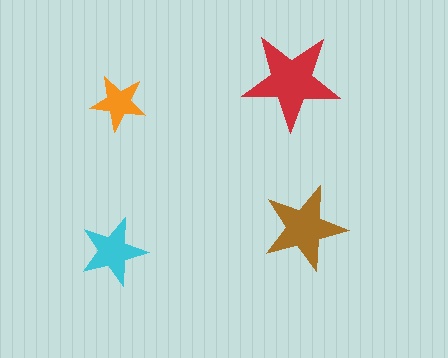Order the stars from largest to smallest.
the red one, the brown one, the cyan one, the orange one.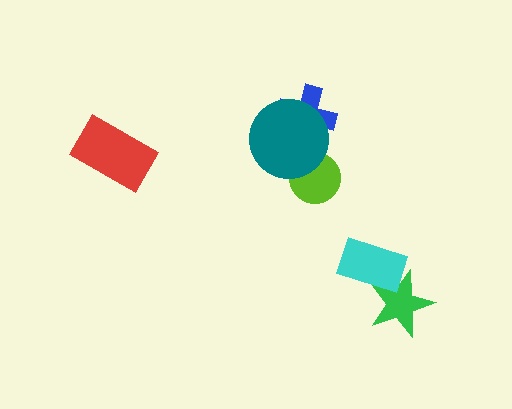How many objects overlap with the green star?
1 object overlaps with the green star.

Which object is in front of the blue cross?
The teal circle is in front of the blue cross.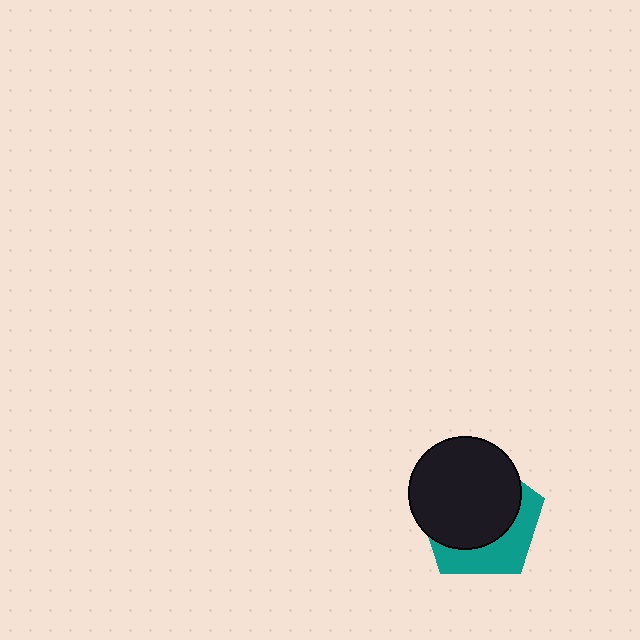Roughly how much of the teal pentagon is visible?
A small part of it is visible (roughly 35%).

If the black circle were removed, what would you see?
You would see the complete teal pentagon.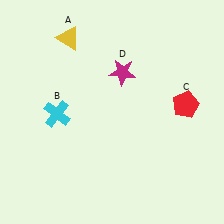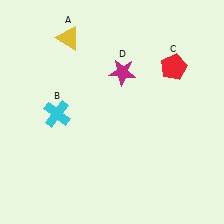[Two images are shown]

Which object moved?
The red pentagon (C) moved up.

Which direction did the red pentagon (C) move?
The red pentagon (C) moved up.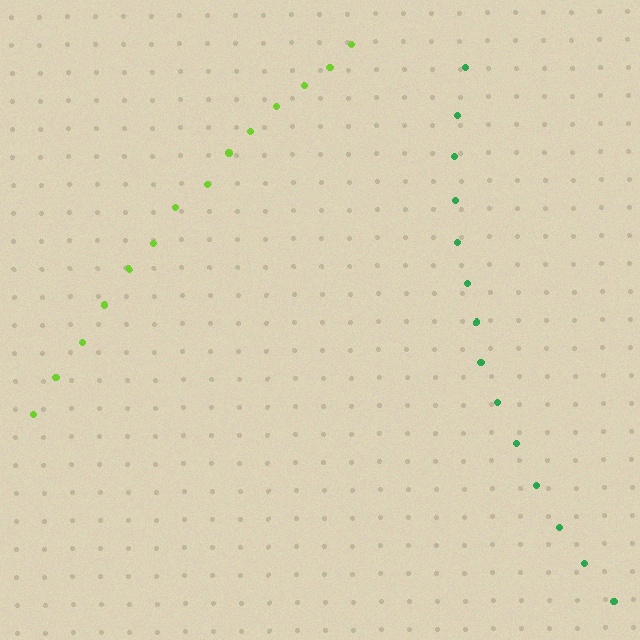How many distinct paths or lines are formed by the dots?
There are 2 distinct paths.